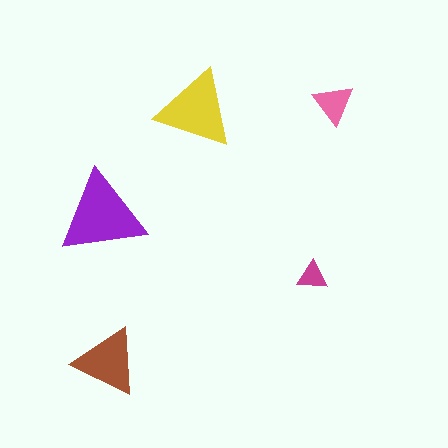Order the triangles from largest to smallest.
the purple one, the yellow one, the brown one, the pink one, the magenta one.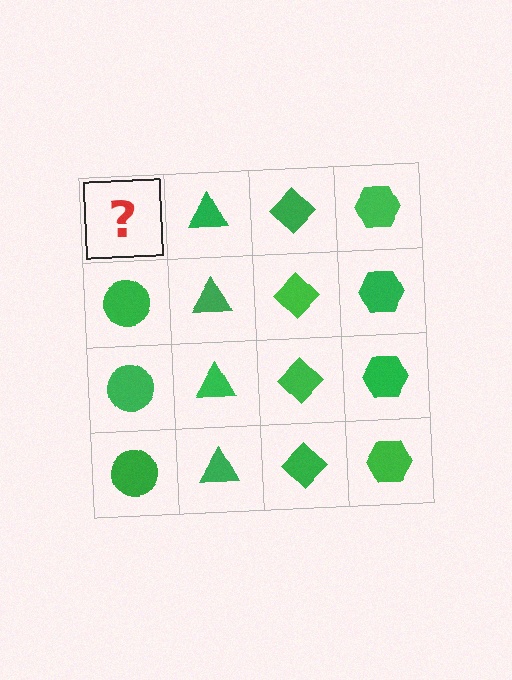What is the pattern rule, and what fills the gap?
The rule is that each column has a consistent shape. The gap should be filled with a green circle.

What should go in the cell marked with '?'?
The missing cell should contain a green circle.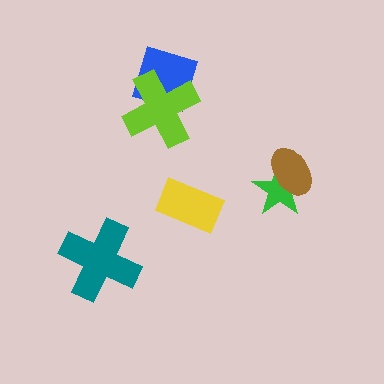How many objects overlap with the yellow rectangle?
0 objects overlap with the yellow rectangle.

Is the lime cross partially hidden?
No, no other shape covers it.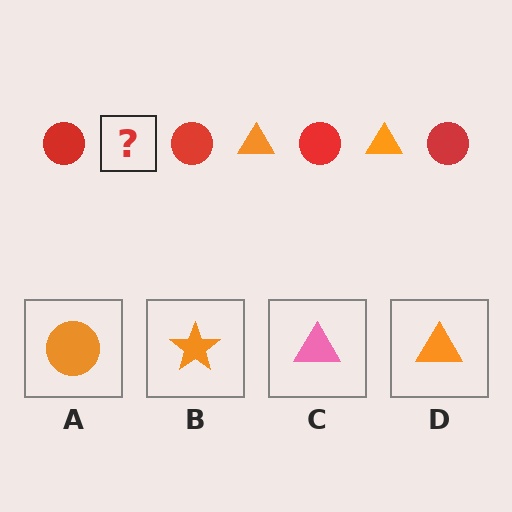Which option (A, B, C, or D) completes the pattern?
D.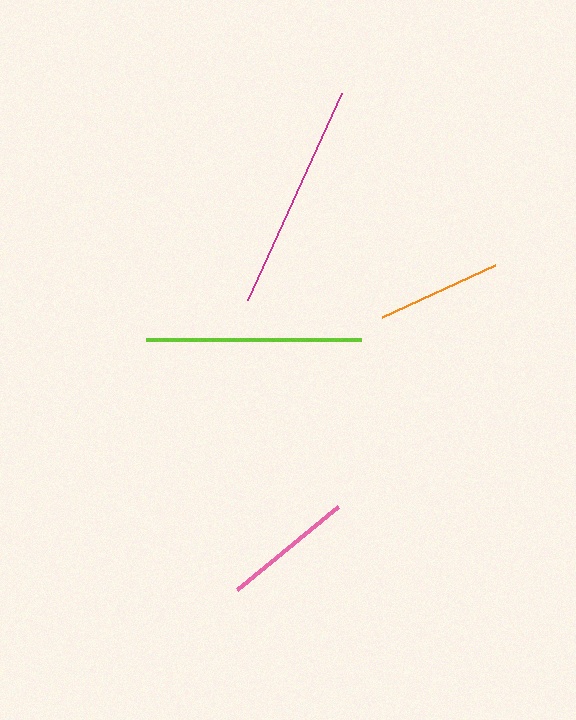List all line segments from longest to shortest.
From longest to shortest: magenta, lime, pink, orange.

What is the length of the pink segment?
The pink segment is approximately 130 pixels long.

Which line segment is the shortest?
The orange line is the shortest at approximately 124 pixels.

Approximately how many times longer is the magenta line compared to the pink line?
The magenta line is approximately 1.7 times the length of the pink line.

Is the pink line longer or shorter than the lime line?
The lime line is longer than the pink line.